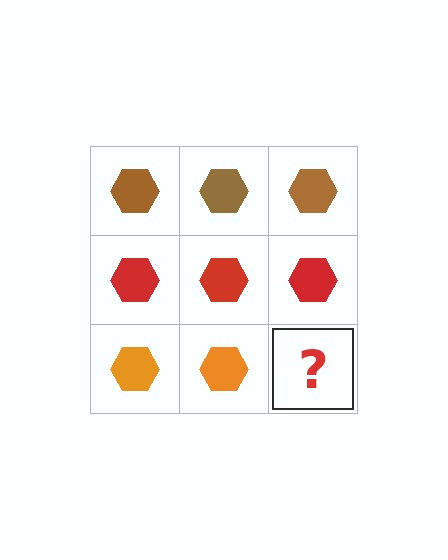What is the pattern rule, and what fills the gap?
The rule is that each row has a consistent color. The gap should be filled with an orange hexagon.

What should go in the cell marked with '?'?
The missing cell should contain an orange hexagon.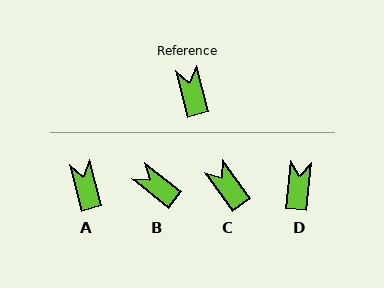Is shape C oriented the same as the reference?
No, it is off by about 21 degrees.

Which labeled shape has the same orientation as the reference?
A.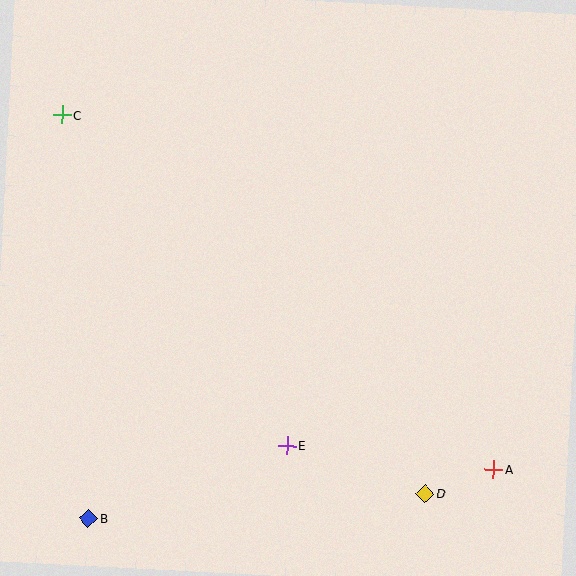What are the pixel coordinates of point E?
Point E is at (287, 445).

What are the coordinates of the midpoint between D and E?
The midpoint between D and E is at (356, 470).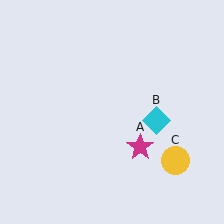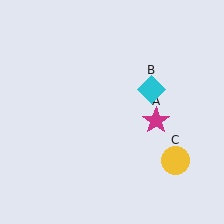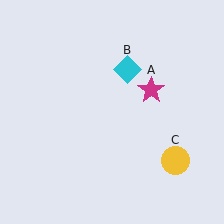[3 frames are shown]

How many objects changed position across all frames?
2 objects changed position: magenta star (object A), cyan diamond (object B).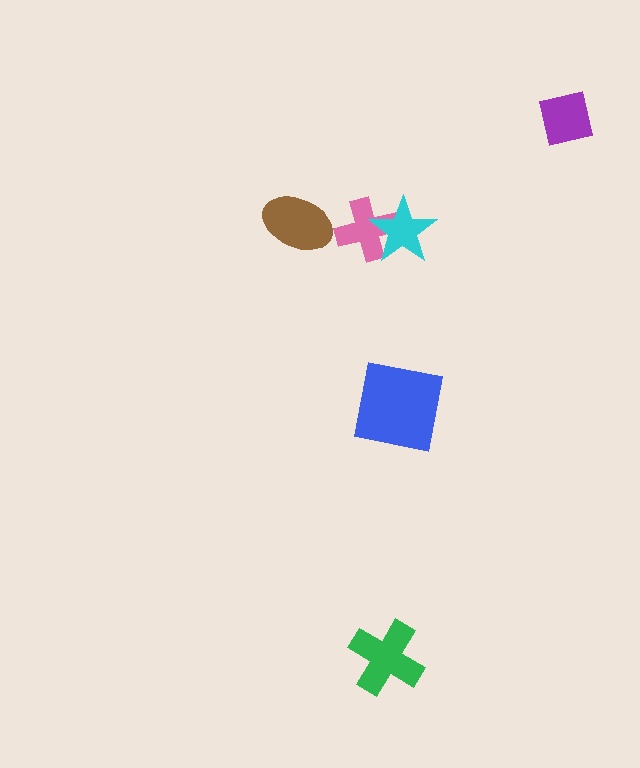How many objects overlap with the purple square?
0 objects overlap with the purple square.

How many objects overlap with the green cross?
0 objects overlap with the green cross.